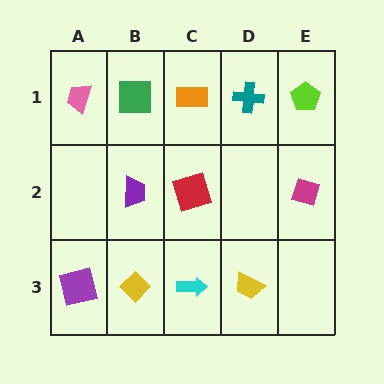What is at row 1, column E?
A lime pentagon.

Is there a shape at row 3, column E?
No, that cell is empty.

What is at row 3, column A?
A purple square.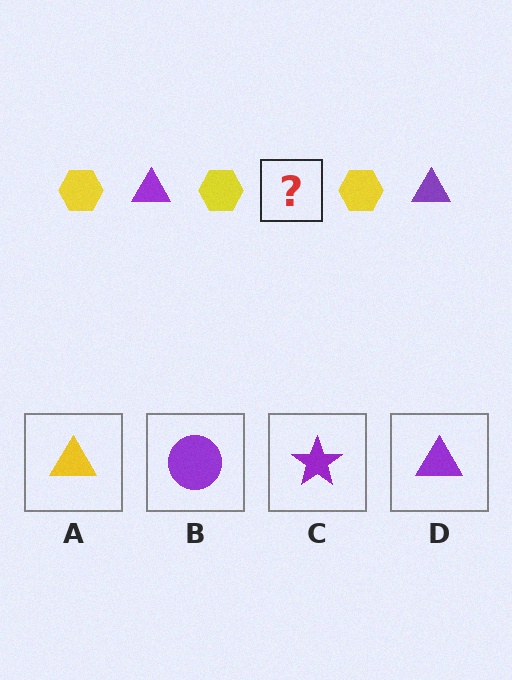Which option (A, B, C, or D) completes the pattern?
D.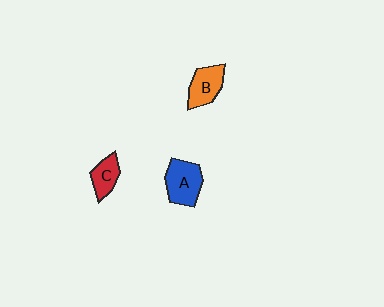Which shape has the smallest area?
Shape C (red).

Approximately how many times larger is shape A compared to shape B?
Approximately 1.2 times.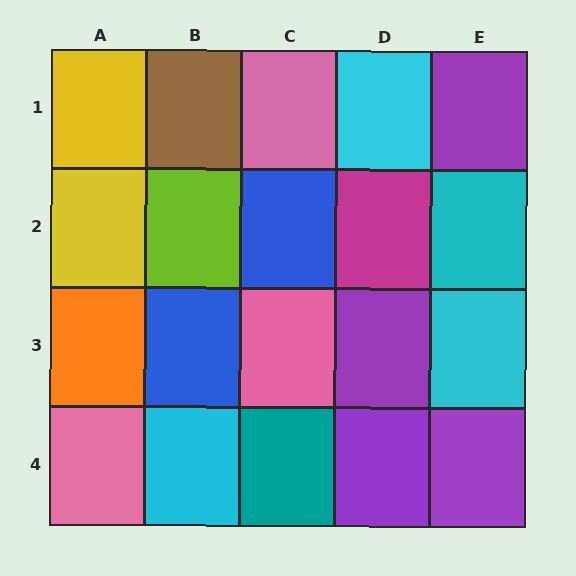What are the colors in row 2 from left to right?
Yellow, lime, blue, magenta, cyan.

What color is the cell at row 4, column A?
Pink.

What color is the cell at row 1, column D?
Cyan.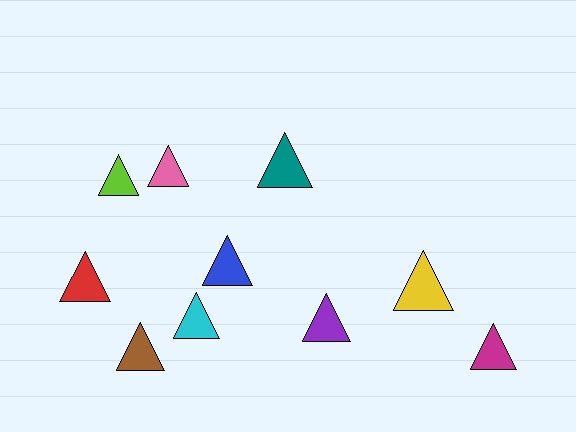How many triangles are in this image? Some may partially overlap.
There are 10 triangles.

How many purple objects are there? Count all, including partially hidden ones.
There is 1 purple object.